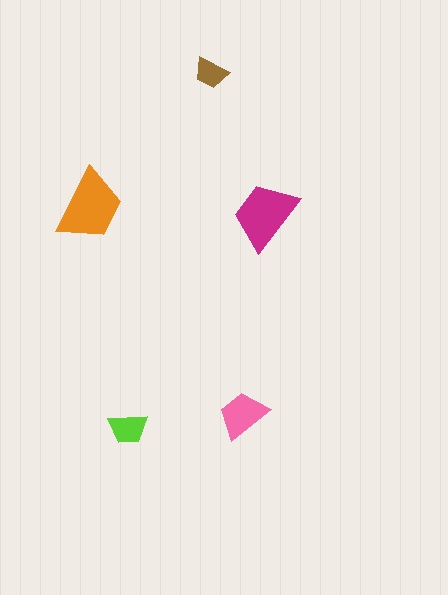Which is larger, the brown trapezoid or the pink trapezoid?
The pink one.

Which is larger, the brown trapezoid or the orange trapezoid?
The orange one.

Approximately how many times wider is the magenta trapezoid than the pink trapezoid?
About 1.5 times wider.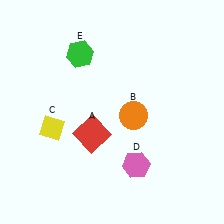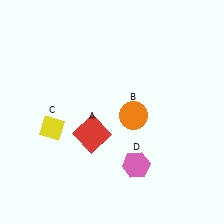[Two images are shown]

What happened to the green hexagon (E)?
The green hexagon (E) was removed in Image 2. It was in the top-left area of Image 1.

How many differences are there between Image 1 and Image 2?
There is 1 difference between the two images.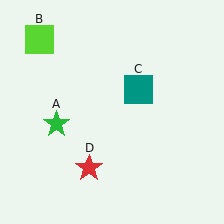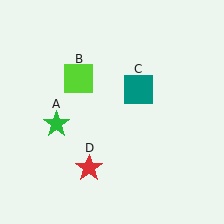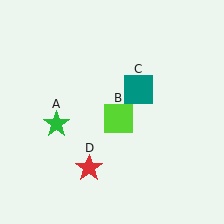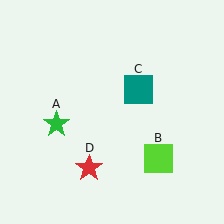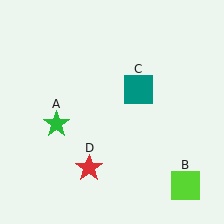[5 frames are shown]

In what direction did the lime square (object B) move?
The lime square (object B) moved down and to the right.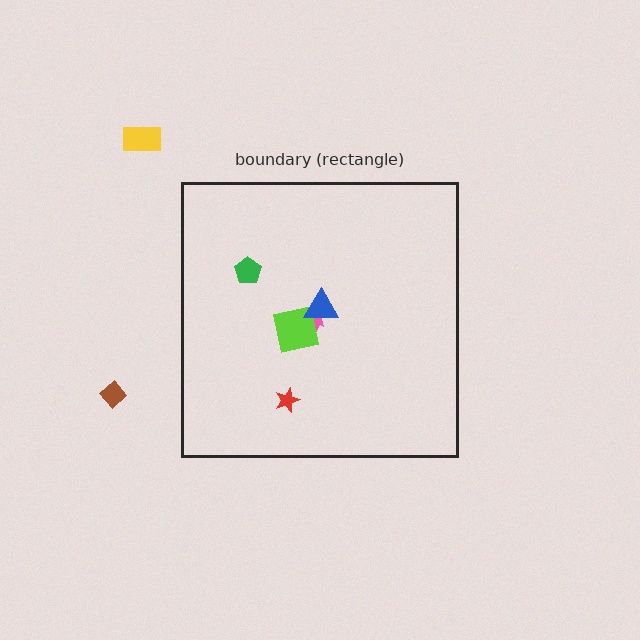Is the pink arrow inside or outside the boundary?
Inside.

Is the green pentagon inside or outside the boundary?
Inside.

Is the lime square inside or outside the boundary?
Inside.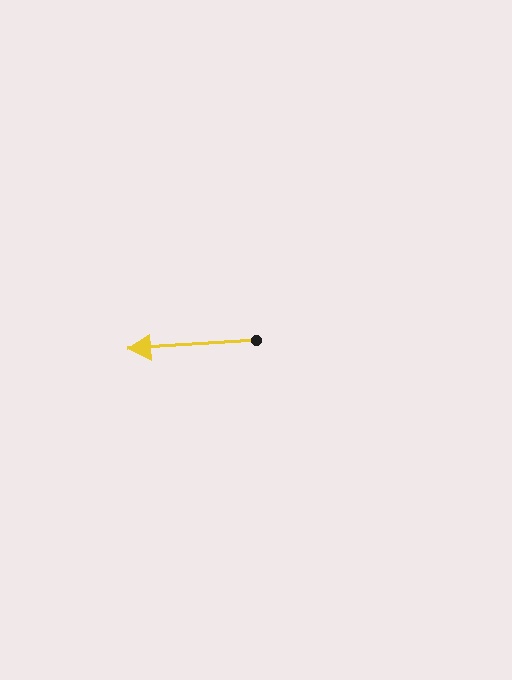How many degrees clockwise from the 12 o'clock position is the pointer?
Approximately 266 degrees.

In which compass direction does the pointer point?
West.